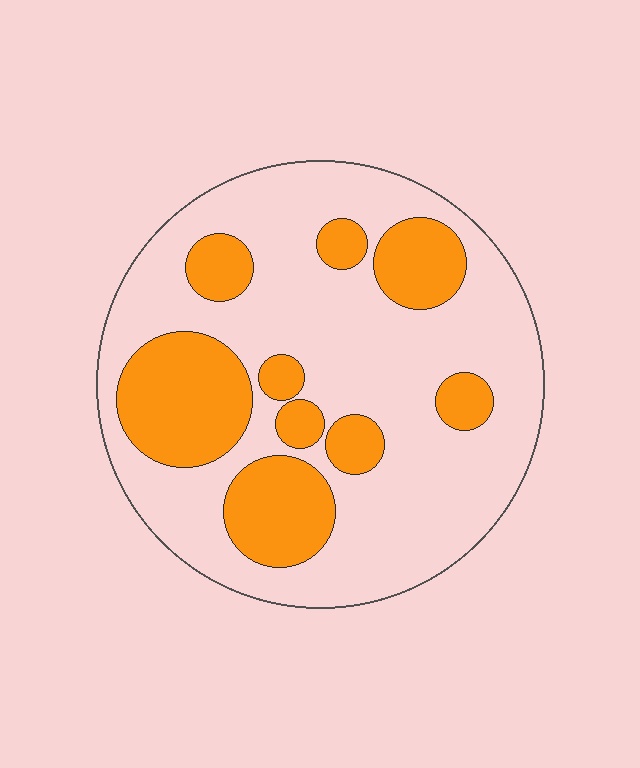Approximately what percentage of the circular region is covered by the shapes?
Approximately 30%.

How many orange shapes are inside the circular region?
9.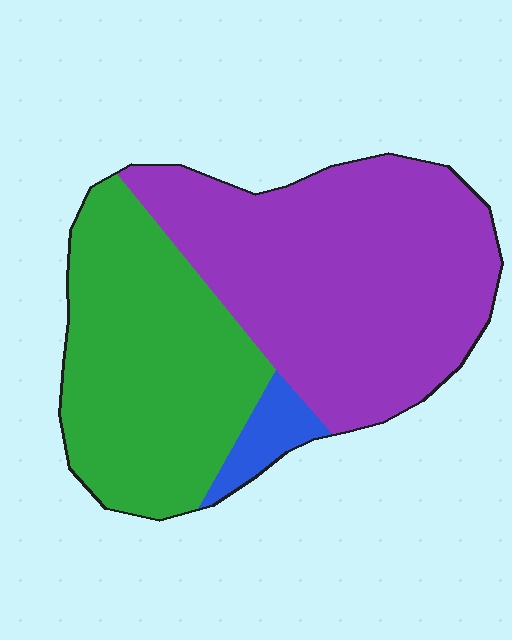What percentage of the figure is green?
Green covers about 40% of the figure.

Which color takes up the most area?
Purple, at roughly 55%.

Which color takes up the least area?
Blue, at roughly 5%.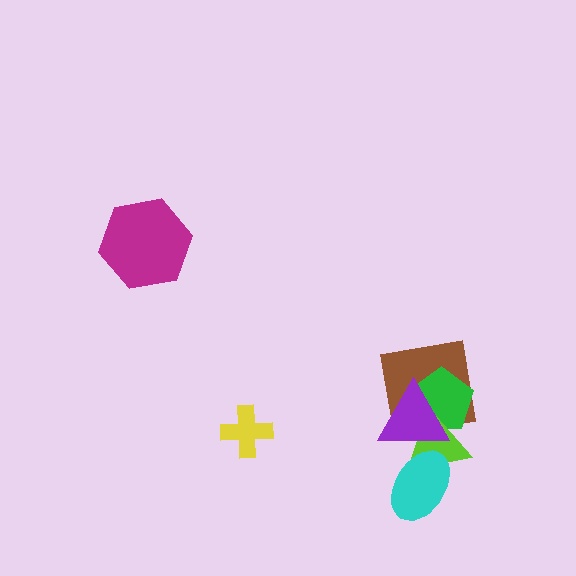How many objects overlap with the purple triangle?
4 objects overlap with the purple triangle.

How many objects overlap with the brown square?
3 objects overlap with the brown square.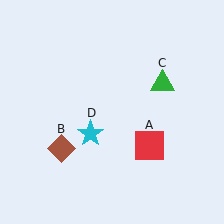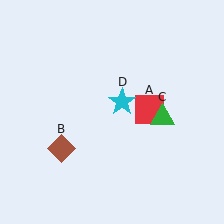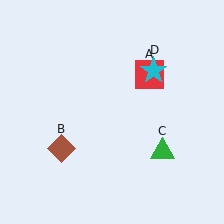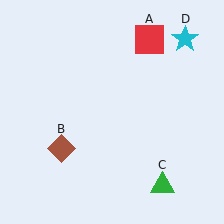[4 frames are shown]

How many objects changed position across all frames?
3 objects changed position: red square (object A), green triangle (object C), cyan star (object D).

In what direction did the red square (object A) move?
The red square (object A) moved up.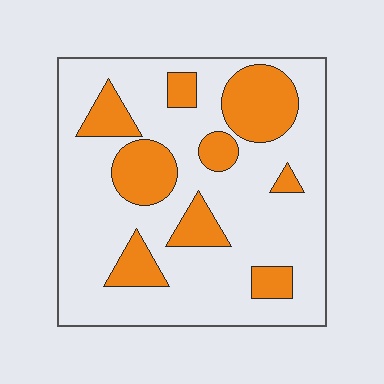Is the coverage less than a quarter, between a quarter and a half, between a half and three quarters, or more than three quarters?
Between a quarter and a half.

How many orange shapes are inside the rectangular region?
9.